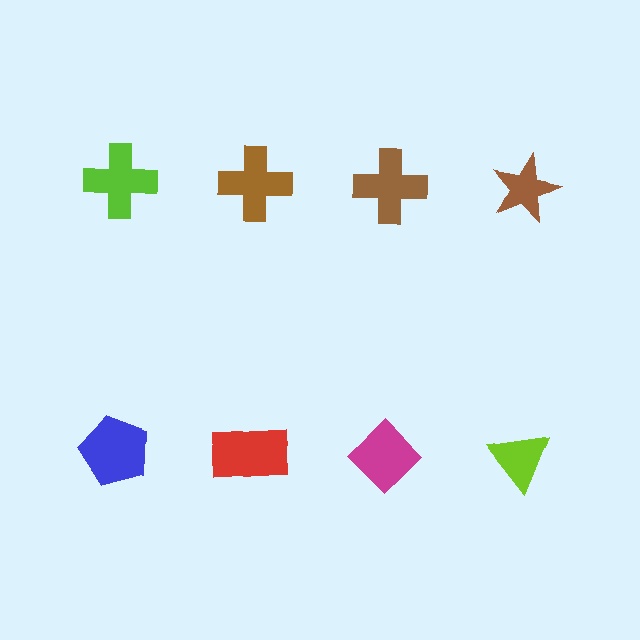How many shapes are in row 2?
4 shapes.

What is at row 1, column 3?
A brown cross.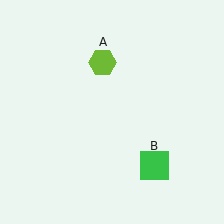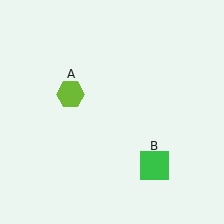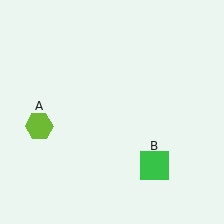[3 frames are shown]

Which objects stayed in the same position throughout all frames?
Green square (object B) remained stationary.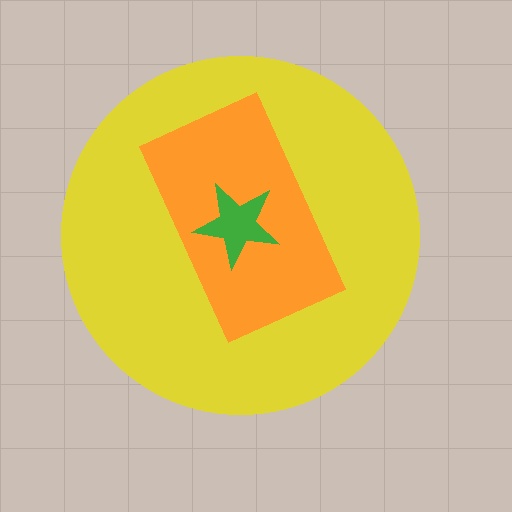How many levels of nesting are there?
3.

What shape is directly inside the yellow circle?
The orange rectangle.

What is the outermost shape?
The yellow circle.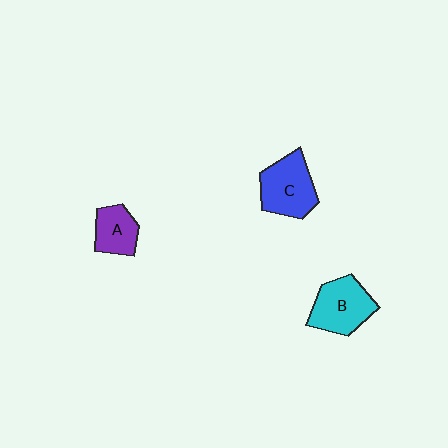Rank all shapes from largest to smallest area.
From largest to smallest: C (blue), B (cyan), A (purple).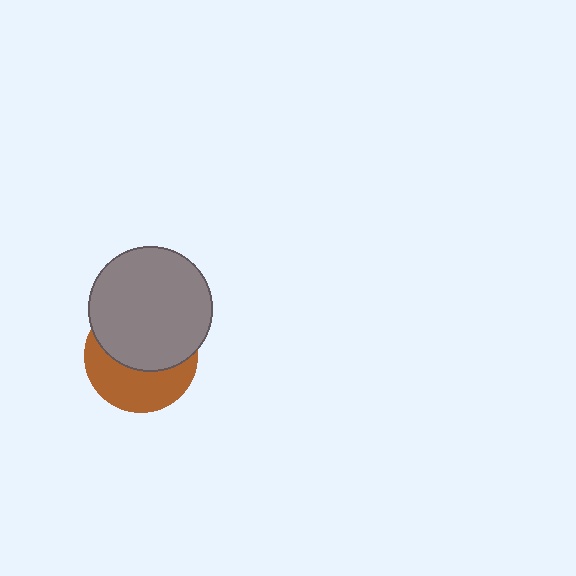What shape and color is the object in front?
The object in front is a gray circle.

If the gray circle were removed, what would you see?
You would see the complete brown circle.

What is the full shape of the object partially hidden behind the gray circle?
The partially hidden object is a brown circle.